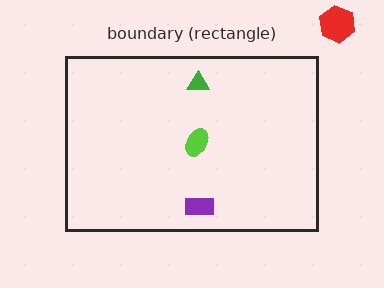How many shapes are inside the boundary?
3 inside, 1 outside.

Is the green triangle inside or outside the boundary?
Inside.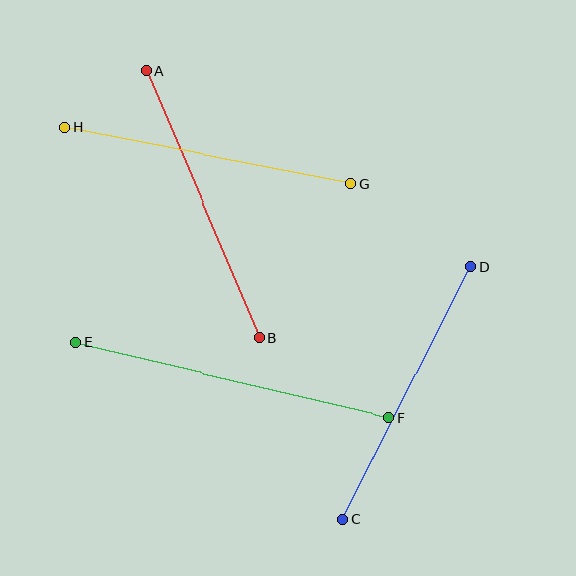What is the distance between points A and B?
The distance is approximately 290 pixels.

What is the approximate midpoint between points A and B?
The midpoint is at approximately (203, 204) pixels.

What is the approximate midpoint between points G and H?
The midpoint is at approximately (207, 156) pixels.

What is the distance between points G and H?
The distance is approximately 291 pixels.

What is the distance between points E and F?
The distance is approximately 323 pixels.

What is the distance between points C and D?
The distance is approximately 284 pixels.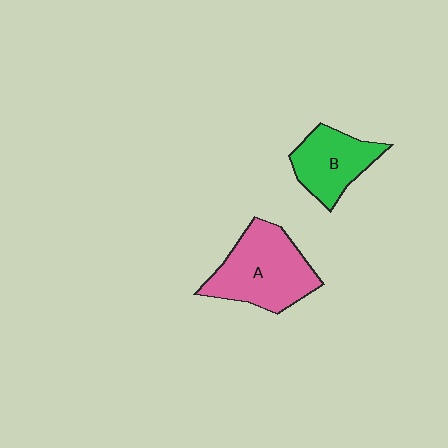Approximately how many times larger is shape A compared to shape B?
Approximately 1.5 times.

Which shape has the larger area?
Shape A (pink).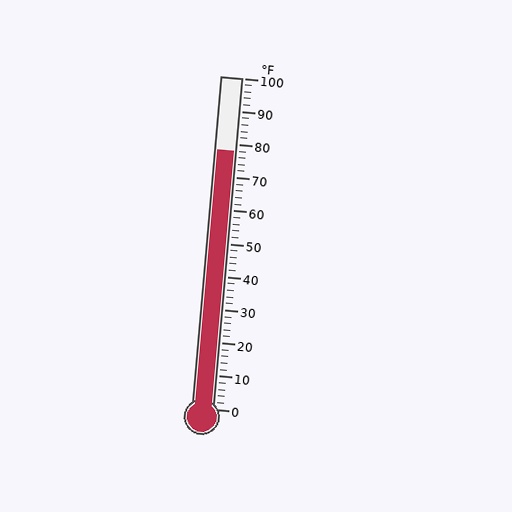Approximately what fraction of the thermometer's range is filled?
The thermometer is filled to approximately 80% of its range.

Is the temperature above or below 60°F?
The temperature is above 60°F.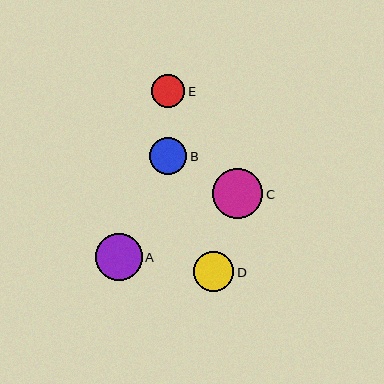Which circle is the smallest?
Circle E is the smallest with a size of approximately 34 pixels.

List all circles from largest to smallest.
From largest to smallest: C, A, D, B, E.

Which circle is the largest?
Circle C is the largest with a size of approximately 50 pixels.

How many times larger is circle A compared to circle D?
Circle A is approximately 1.2 times the size of circle D.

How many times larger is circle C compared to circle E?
Circle C is approximately 1.5 times the size of circle E.